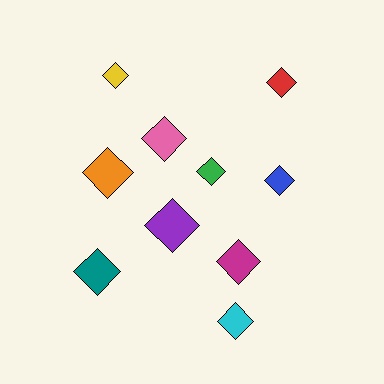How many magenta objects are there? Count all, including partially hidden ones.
There is 1 magenta object.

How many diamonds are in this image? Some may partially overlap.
There are 10 diamonds.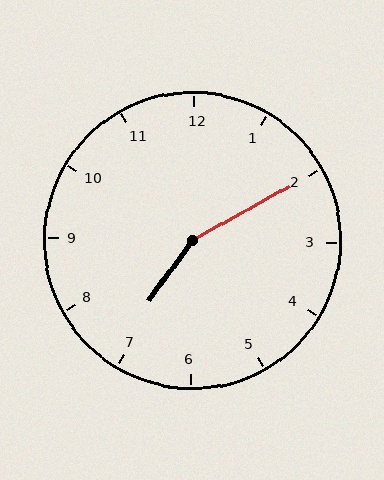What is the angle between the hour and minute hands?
Approximately 155 degrees.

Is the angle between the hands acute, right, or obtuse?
It is obtuse.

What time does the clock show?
7:10.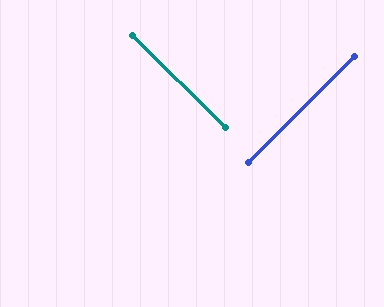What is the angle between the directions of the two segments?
Approximately 90 degrees.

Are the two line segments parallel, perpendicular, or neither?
Perpendicular — they meet at approximately 90°.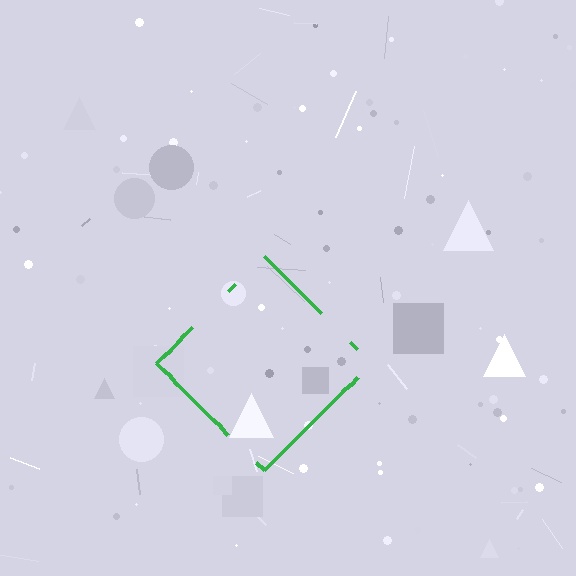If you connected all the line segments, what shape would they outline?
They would outline a diamond.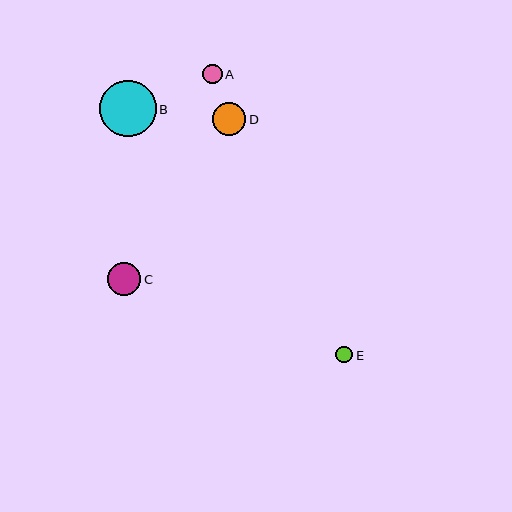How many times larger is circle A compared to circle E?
Circle A is approximately 1.2 times the size of circle E.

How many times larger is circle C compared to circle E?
Circle C is approximately 2.0 times the size of circle E.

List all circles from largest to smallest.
From largest to smallest: B, D, C, A, E.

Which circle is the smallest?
Circle E is the smallest with a size of approximately 17 pixels.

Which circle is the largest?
Circle B is the largest with a size of approximately 57 pixels.